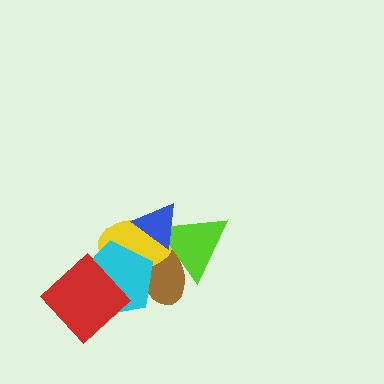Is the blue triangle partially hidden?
No, no other shape covers it.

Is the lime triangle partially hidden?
Yes, it is partially covered by another shape.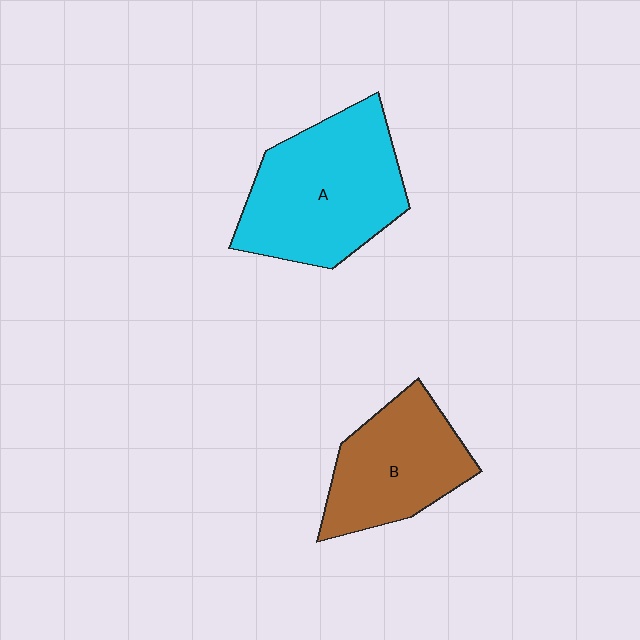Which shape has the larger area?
Shape A (cyan).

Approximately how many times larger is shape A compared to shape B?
Approximately 1.4 times.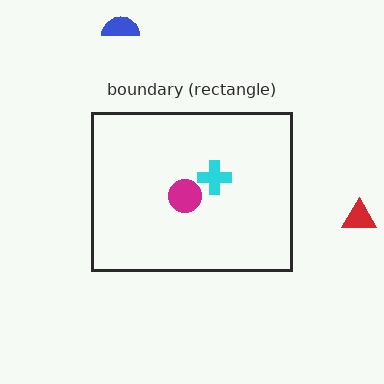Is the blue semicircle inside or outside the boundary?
Outside.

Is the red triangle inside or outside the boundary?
Outside.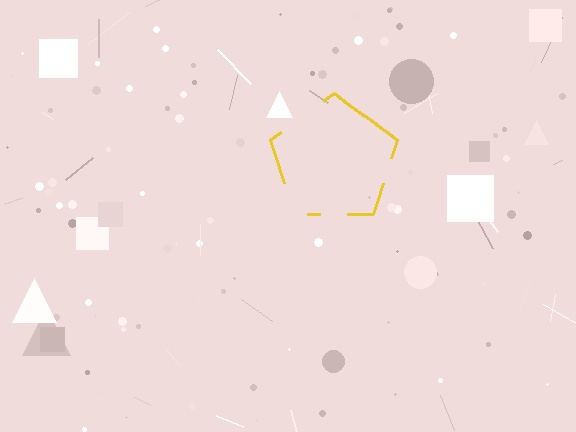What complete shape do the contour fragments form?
The contour fragments form a pentagon.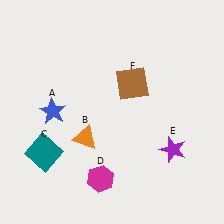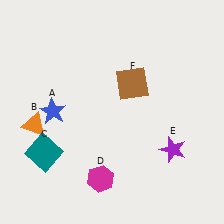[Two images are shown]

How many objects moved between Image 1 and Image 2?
1 object moved between the two images.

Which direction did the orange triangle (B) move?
The orange triangle (B) moved left.